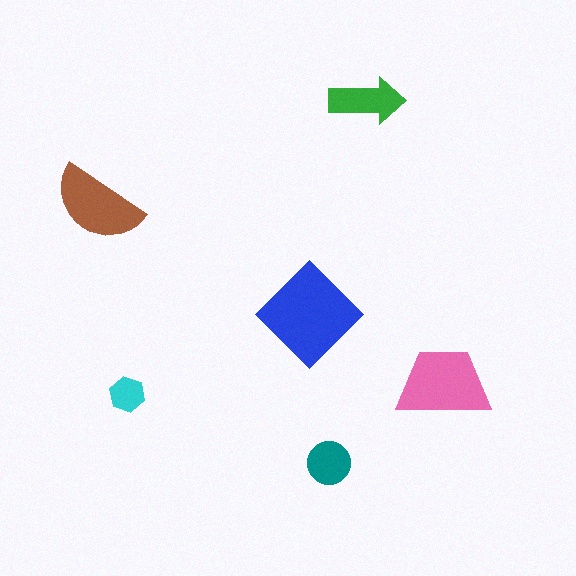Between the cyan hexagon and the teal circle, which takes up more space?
The teal circle.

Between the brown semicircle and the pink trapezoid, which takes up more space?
The pink trapezoid.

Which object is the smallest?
The cyan hexagon.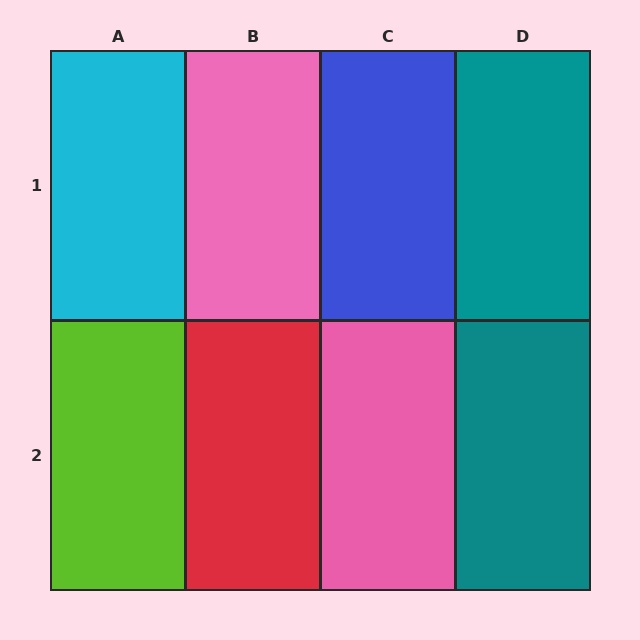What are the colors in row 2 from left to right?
Lime, red, pink, teal.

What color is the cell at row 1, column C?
Blue.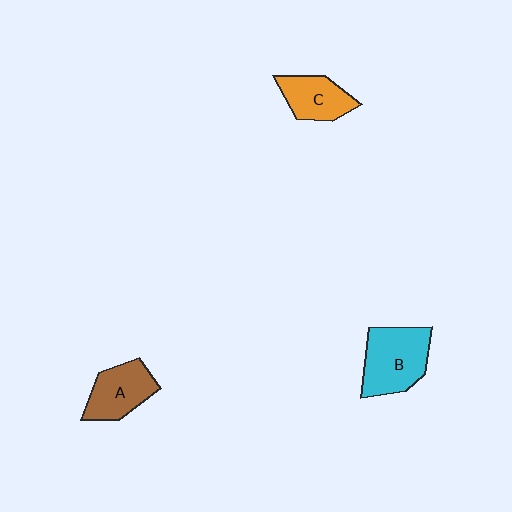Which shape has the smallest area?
Shape C (orange).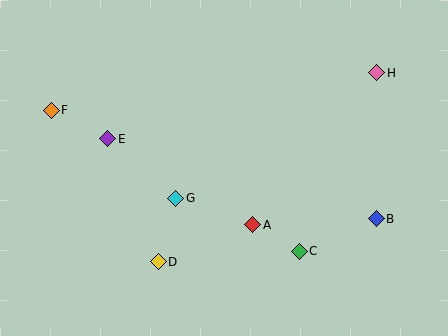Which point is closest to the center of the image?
Point G at (176, 198) is closest to the center.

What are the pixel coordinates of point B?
Point B is at (376, 219).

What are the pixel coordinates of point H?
Point H is at (377, 73).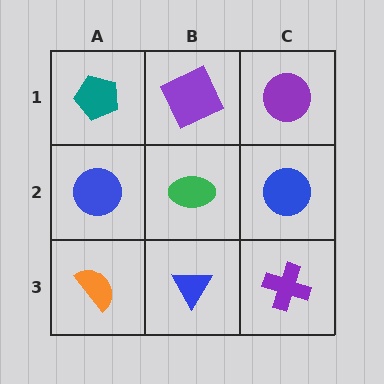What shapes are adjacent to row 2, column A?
A teal pentagon (row 1, column A), an orange semicircle (row 3, column A), a green ellipse (row 2, column B).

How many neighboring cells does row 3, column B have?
3.